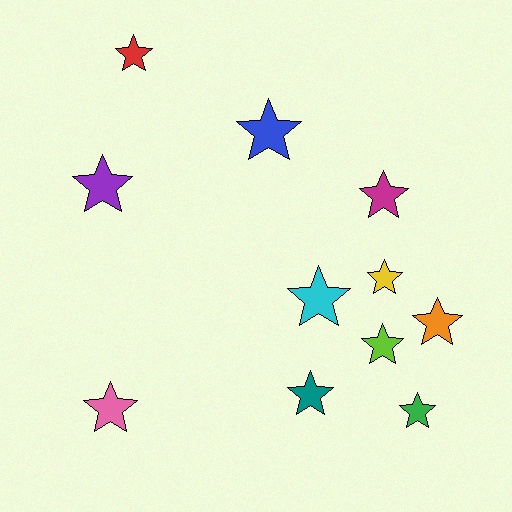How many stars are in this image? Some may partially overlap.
There are 11 stars.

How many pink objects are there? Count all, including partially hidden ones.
There is 1 pink object.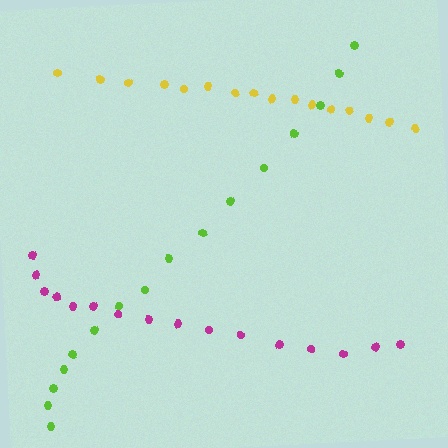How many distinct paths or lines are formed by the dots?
There are 3 distinct paths.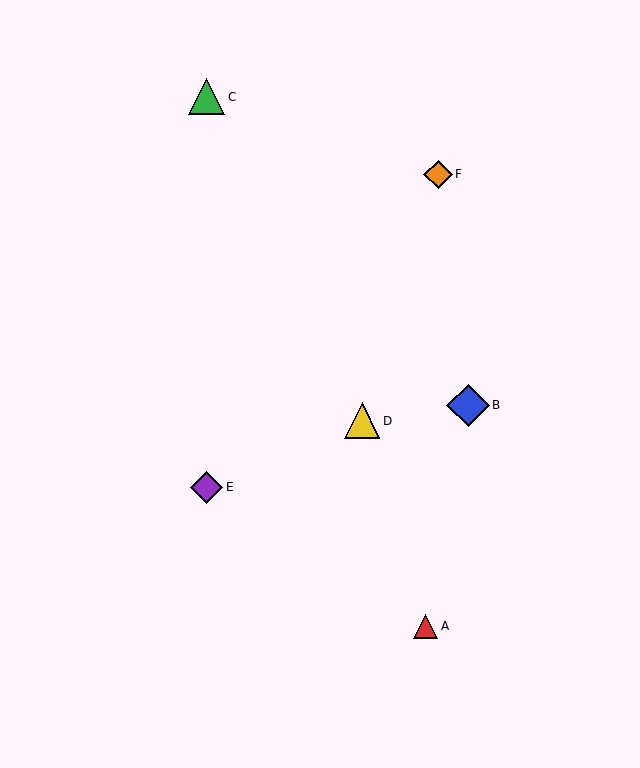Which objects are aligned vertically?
Objects C, E are aligned vertically.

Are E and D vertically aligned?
No, E is at x≈206 and D is at x≈362.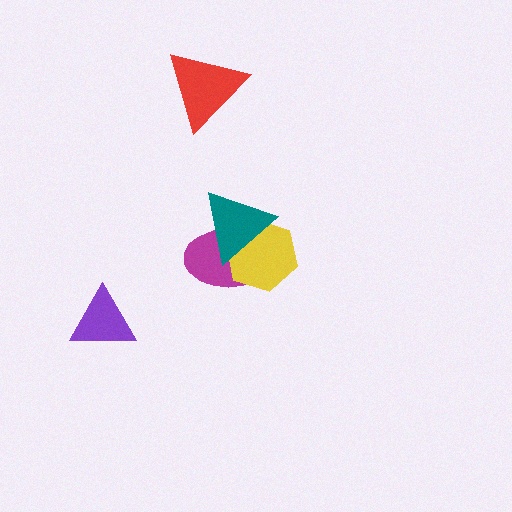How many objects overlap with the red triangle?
0 objects overlap with the red triangle.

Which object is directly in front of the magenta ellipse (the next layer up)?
The yellow hexagon is directly in front of the magenta ellipse.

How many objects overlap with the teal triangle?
2 objects overlap with the teal triangle.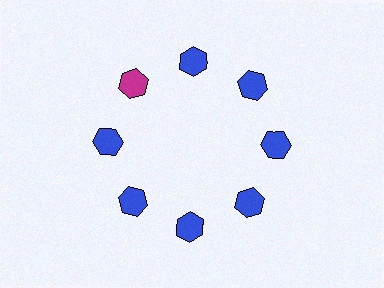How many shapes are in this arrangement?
There are 8 shapes arranged in a ring pattern.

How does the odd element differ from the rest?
It has a different color: magenta instead of blue.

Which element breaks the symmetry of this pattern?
The magenta hexagon at roughly the 10 o'clock position breaks the symmetry. All other shapes are blue hexagons.